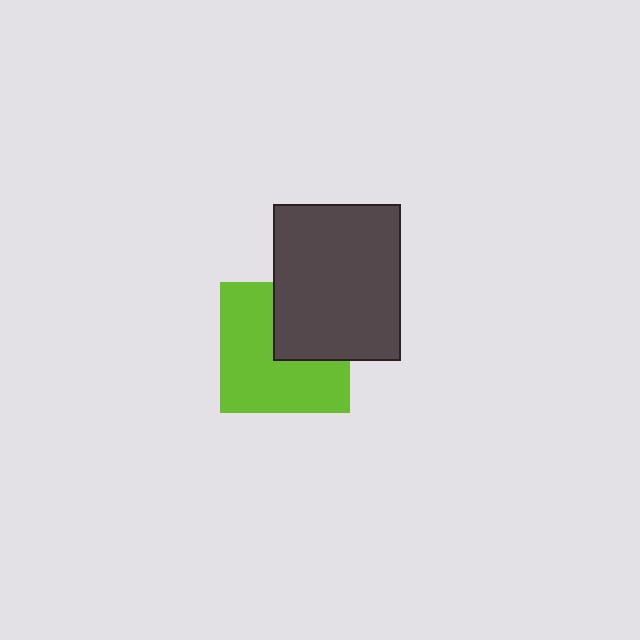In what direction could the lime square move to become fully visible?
The lime square could move toward the lower-left. That would shift it out from behind the dark gray rectangle entirely.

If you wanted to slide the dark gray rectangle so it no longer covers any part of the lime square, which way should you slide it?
Slide it toward the upper-right — that is the most direct way to separate the two shapes.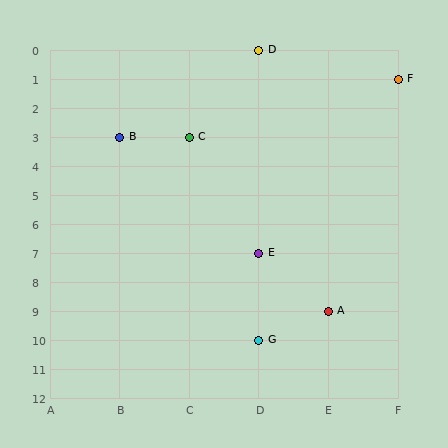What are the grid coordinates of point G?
Point G is at grid coordinates (D, 10).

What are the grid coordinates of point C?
Point C is at grid coordinates (C, 3).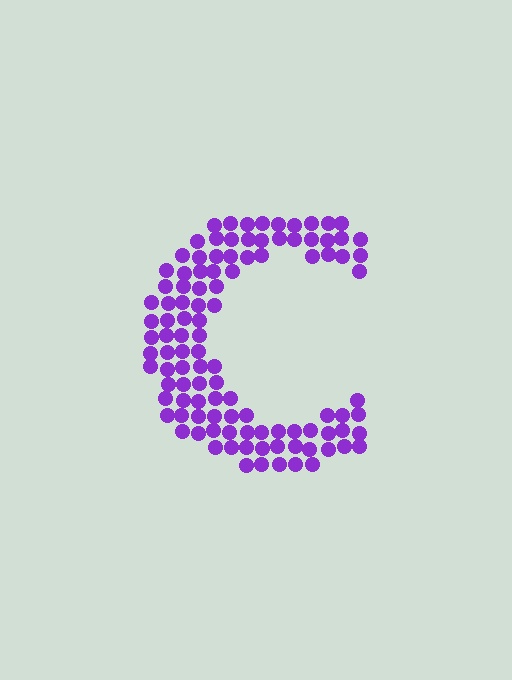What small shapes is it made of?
It is made of small circles.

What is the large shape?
The large shape is the letter C.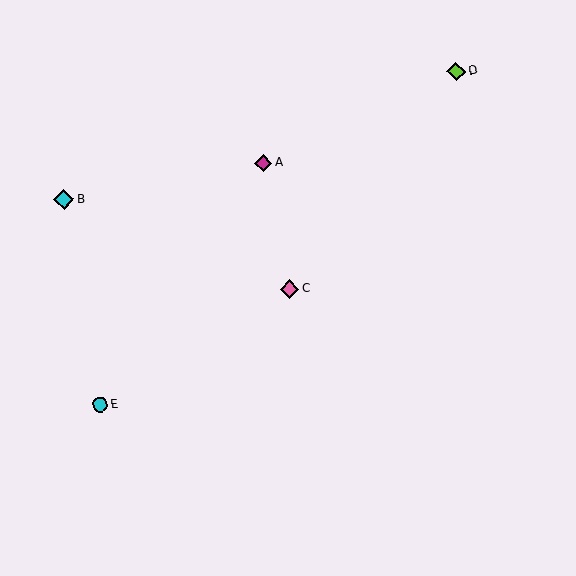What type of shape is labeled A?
Shape A is a magenta diamond.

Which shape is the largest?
The cyan diamond (labeled B) is the largest.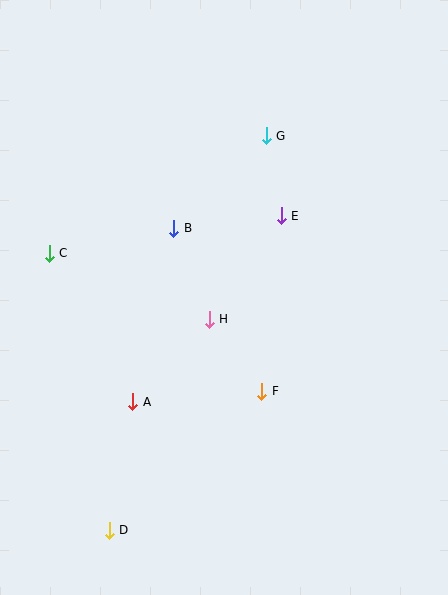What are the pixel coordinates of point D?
Point D is at (109, 530).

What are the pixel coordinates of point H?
Point H is at (209, 319).